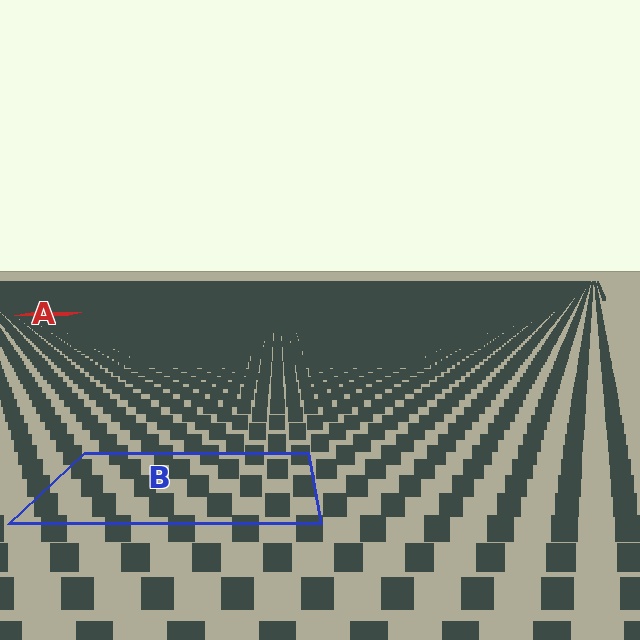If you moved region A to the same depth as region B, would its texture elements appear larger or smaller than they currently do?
They would appear larger. At a closer depth, the same texture elements are projected at a bigger on-screen size.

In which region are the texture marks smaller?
The texture marks are smaller in region A, because it is farther away.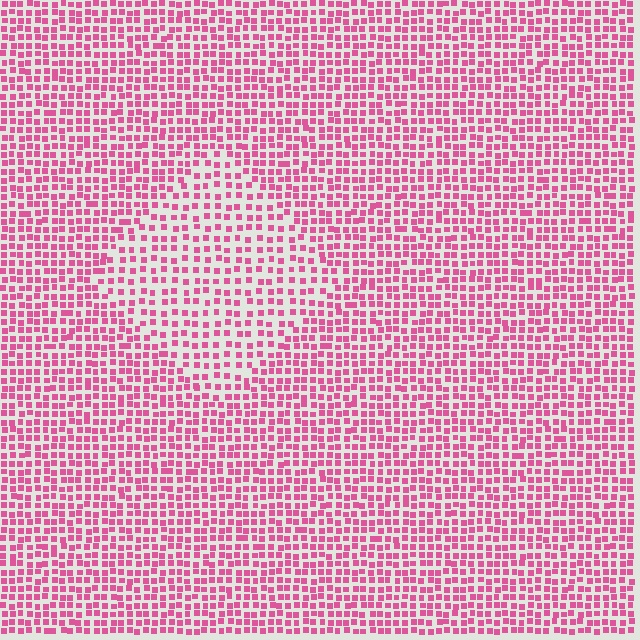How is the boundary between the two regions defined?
The boundary is defined by a change in element density (approximately 1.6x ratio). All elements are the same color, size, and shape.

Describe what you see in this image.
The image contains small pink elements arranged at two different densities. A diamond-shaped region is visible where the elements are less densely packed than the surrounding area.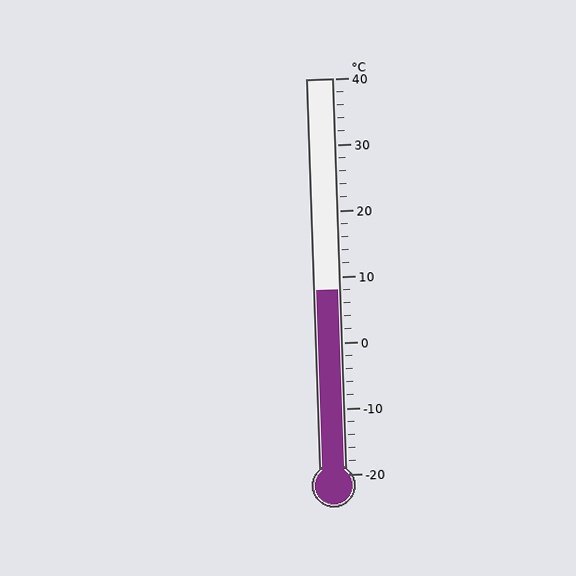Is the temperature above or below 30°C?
The temperature is below 30°C.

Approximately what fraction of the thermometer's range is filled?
The thermometer is filled to approximately 45% of its range.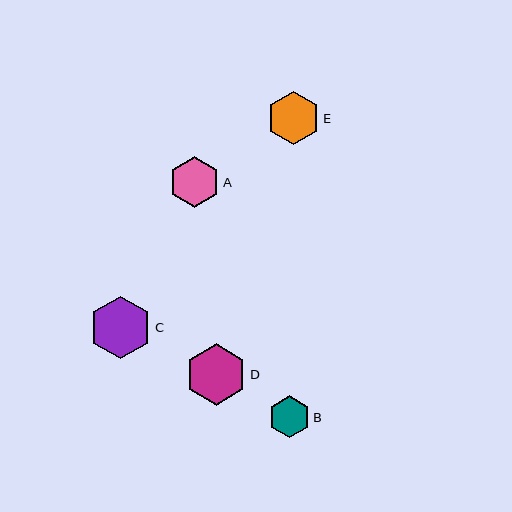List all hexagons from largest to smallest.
From largest to smallest: C, D, E, A, B.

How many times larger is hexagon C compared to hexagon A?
Hexagon C is approximately 1.2 times the size of hexagon A.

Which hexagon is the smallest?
Hexagon B is the smallest with a size of approximately 42 pixels.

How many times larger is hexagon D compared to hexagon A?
Hexagon D is approximately 1.2 times the size of hexagon A.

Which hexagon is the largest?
Hexagon C is the largest with a size of approximately 63 pixels.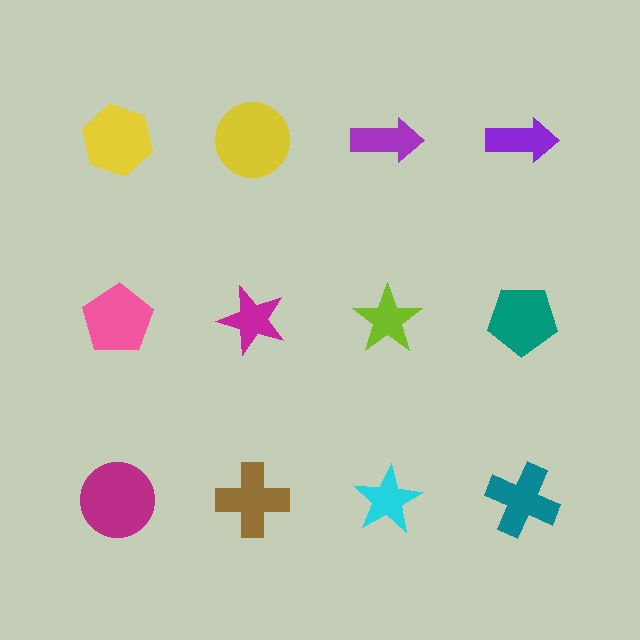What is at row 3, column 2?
A brown cross.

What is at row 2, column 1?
A pink pentagon.